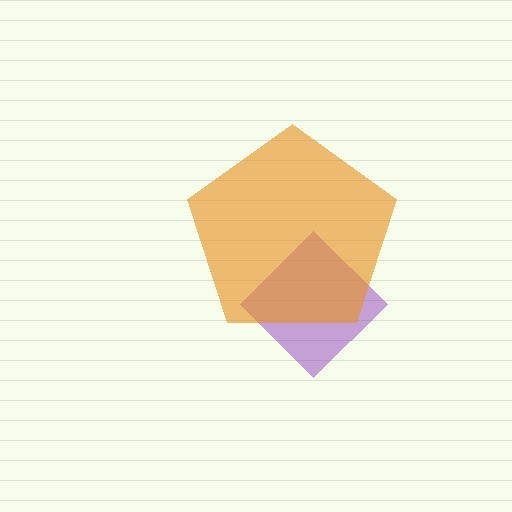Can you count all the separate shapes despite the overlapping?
Yes, there are 2 separate shapes.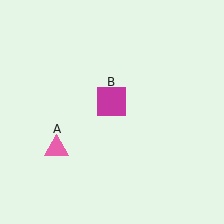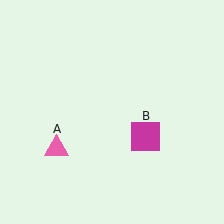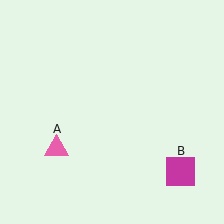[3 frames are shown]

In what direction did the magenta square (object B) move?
The magenta square (object B) moved down and to the right.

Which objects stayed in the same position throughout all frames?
Pink triangle (object A) remained stationary.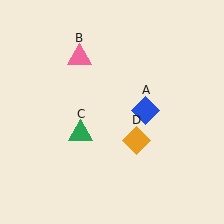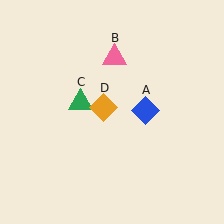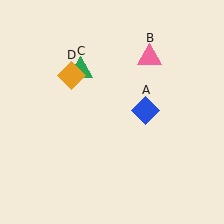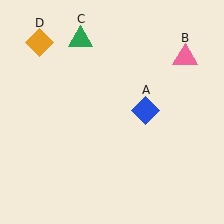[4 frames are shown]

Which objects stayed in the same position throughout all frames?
Blue diamond (object A) remained stationary.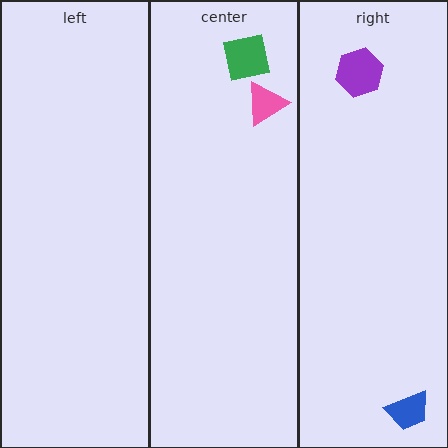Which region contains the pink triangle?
The center region.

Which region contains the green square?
The center region.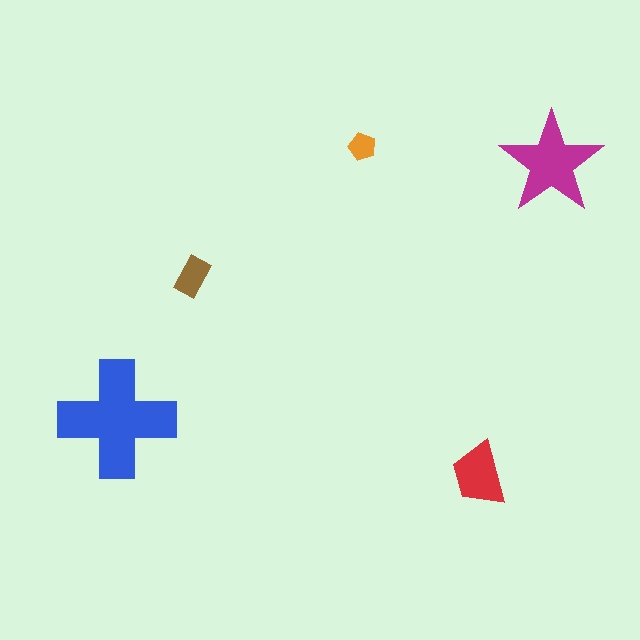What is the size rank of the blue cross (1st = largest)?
1st.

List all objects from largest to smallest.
The blue cross, the magenta star, the red trapezoid, the brown rectangle, the orange pentagon.